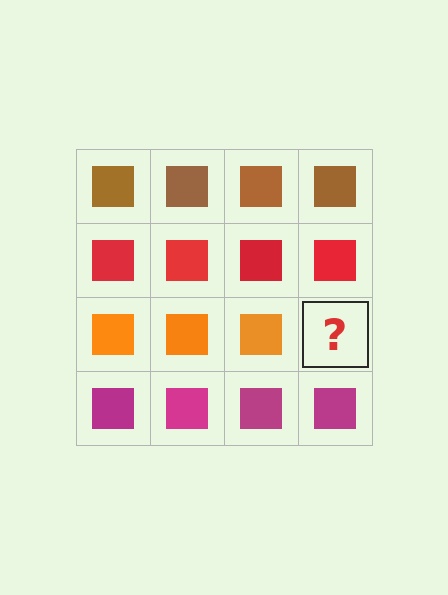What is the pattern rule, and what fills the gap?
The rule is that each row has a consistent color. The gap should be filled with an orange square.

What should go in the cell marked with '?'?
The missing cell should contain an orange square.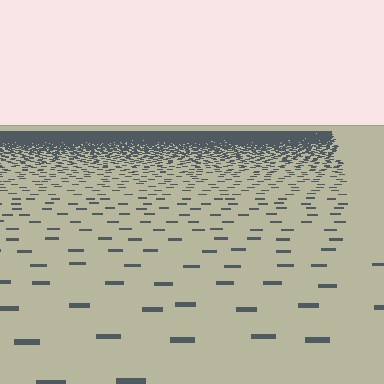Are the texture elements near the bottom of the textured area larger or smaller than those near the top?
Larger. Near the bottom, elements are closer to the viewer and appear at a bigger on-screen size.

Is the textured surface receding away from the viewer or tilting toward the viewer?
The surface is receding away from the viewer. Texture elements get smaller and denser toward the top.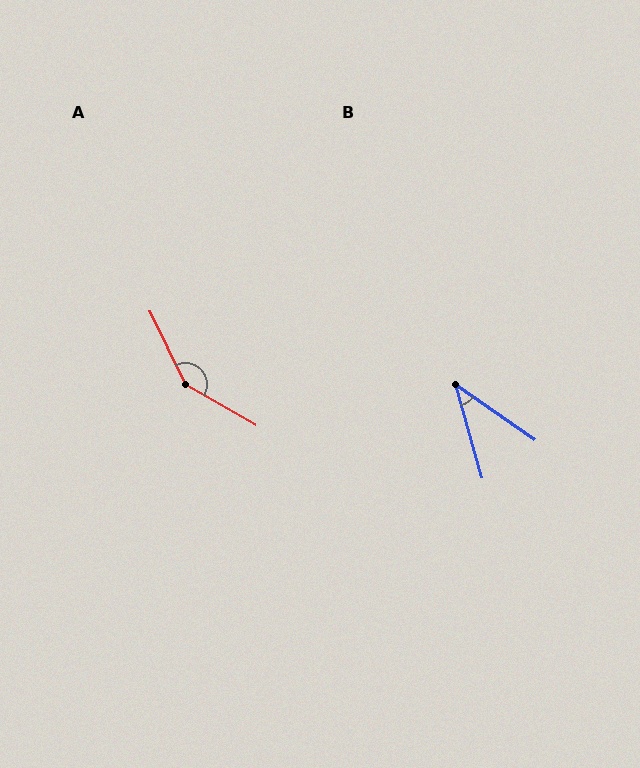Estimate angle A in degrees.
Approximately 146 degrees.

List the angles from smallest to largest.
B (39°), A (146°).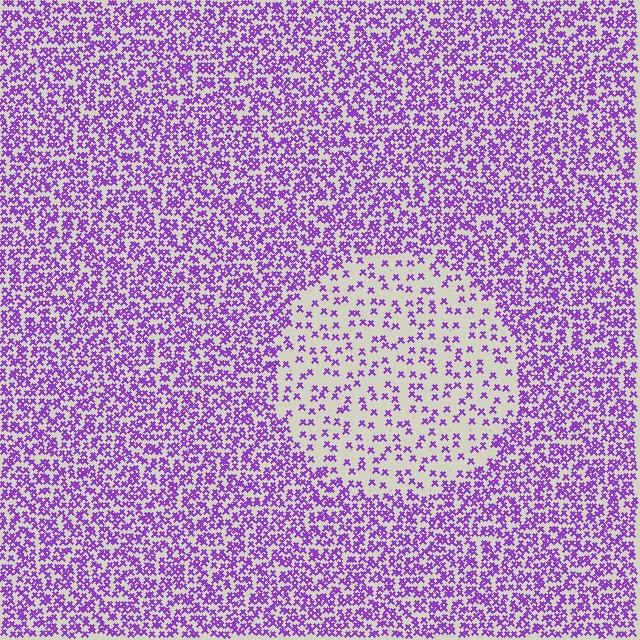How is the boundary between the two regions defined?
The boundary is defined by a change in element density (approximately 2.7x ratio). All elements are the same color, size, and shape.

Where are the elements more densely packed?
The elements are more densely packed outside the circle boundary.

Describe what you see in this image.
The image contains small purple elements arranged at two different densities. A circle-shaped region is visible where the elements are less densely packed than the surrounding area.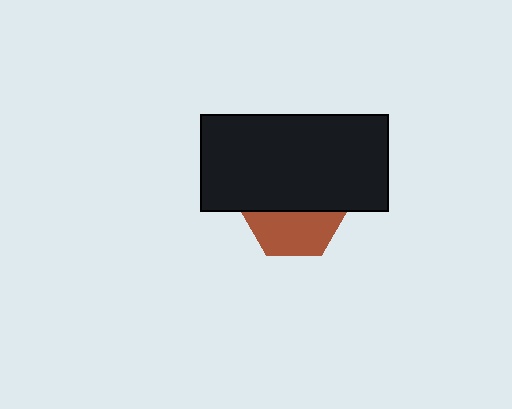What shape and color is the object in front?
The object in front is a black rectangle.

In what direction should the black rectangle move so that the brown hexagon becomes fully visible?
The black rectangle should move up. That is the shortest direction to clear the overlap and leave the brown hexagon fully visible.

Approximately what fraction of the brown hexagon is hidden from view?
Roughly 55% of the brown hexagon is hidden behind the black rectangle.